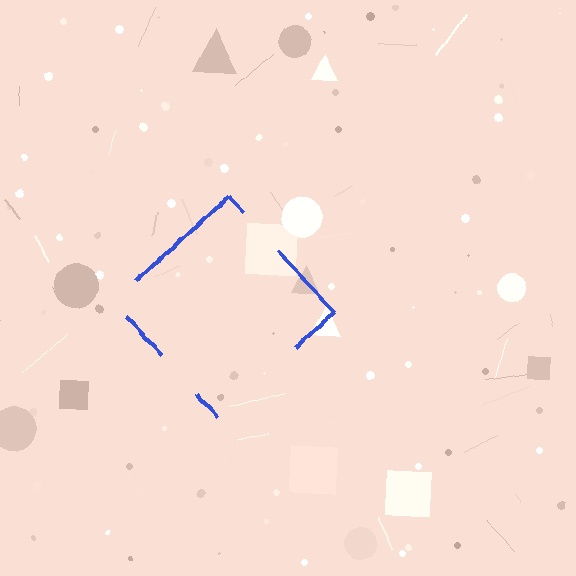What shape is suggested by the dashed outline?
The dashed outline suggests a diamond.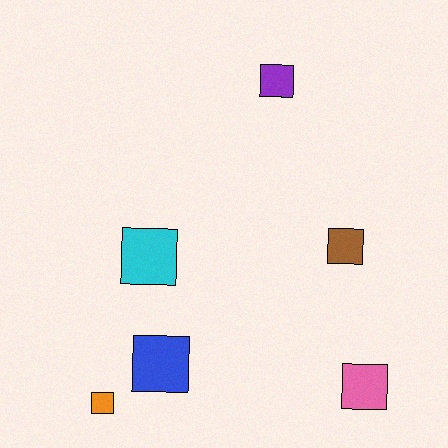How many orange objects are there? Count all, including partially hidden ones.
There is 1 orange object.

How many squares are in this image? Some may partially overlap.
There are 6 squares.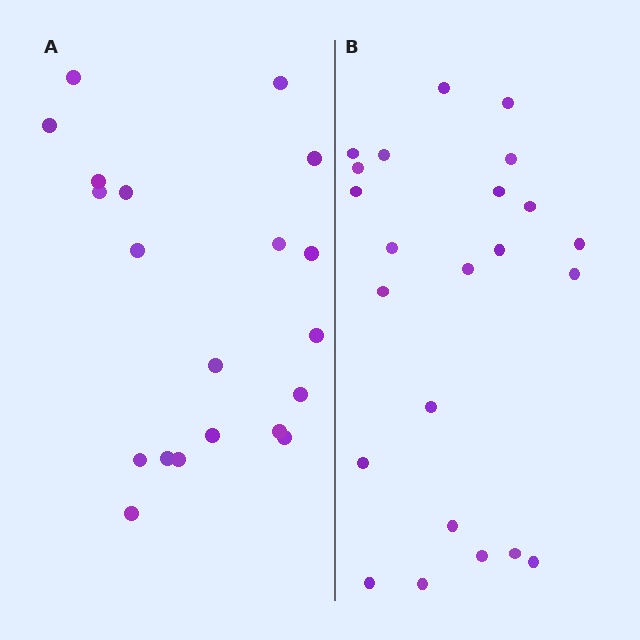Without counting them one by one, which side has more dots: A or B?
Region B (the right region) has more dots.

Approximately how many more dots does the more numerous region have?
Region B has just a few more — roughly 2 or 3 more dots than region A.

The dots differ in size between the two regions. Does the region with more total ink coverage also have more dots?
No. Region A has more total ink coverage because its dots are larger, but region B actually contains more individual dots. Total area can be misleading — the number of items is what matters here.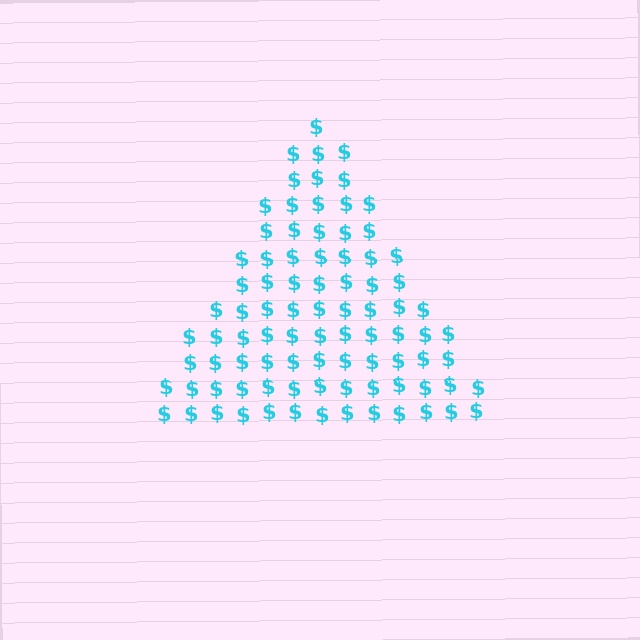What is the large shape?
The large shape is a triangle.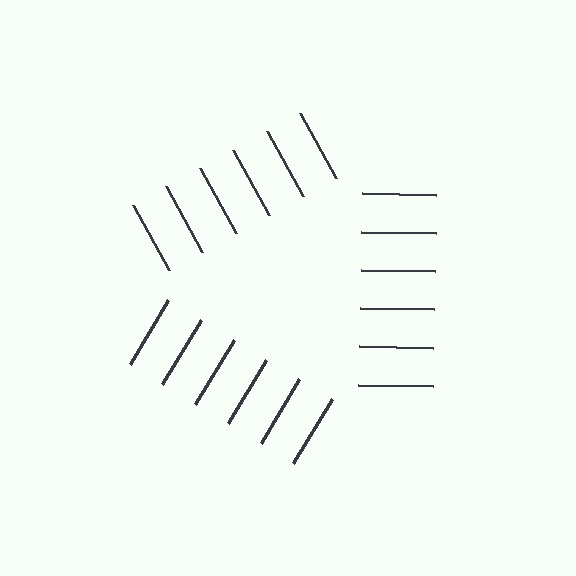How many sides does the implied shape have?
3 sides — the line-ends trace a triangle.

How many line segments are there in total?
18 — 6 along each of the 3 edges.